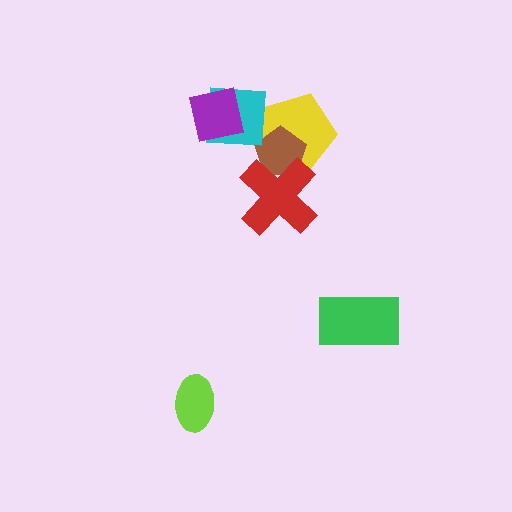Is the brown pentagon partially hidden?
Yes, it is partially covered by another shape.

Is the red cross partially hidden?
No, no other shape covers it.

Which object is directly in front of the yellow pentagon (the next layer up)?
The brown pentagon is directly in front of the yellow pentagon.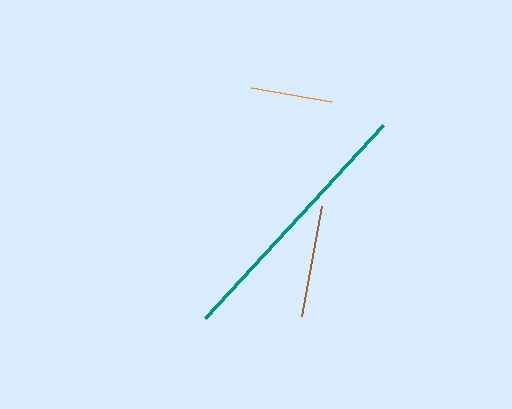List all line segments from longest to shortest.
From longest to shortest: teal, brown, orange.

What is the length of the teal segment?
The teal segment is approximately 262 pixels long.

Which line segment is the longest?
The teal line is the longest at approximately 262 pixels.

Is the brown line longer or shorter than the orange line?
The brown line is longer than the orange line.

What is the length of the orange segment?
The orange segment is approximately 82 pixels long.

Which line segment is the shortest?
The orange line is the shortest at approximately 82 pixels.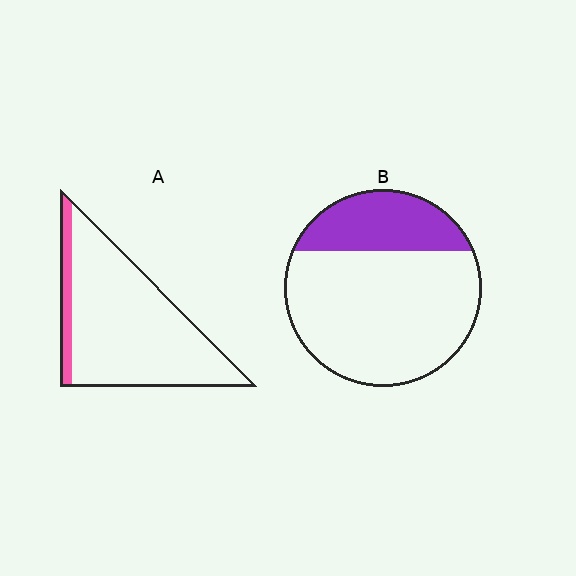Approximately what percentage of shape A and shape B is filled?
A is approximately 10% and B is approximately 25%.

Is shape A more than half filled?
No.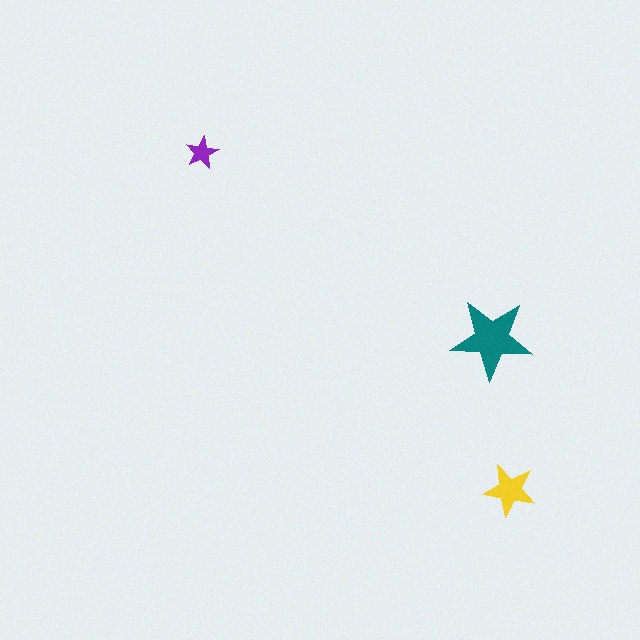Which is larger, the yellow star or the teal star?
The teal one.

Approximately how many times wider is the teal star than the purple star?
About 2.5 times wider.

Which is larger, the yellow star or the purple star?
The yellow one.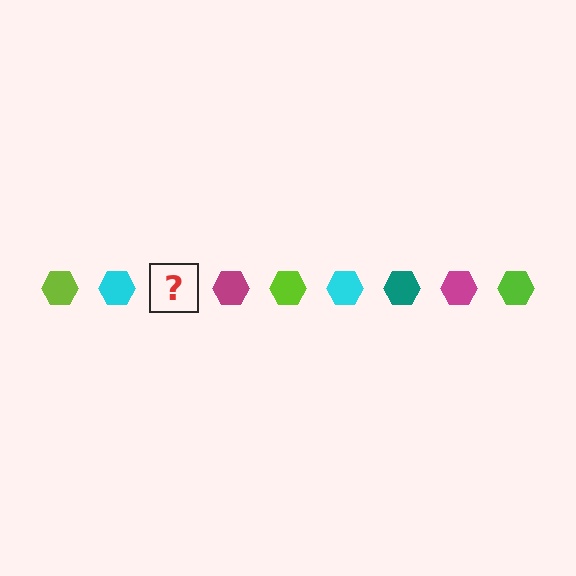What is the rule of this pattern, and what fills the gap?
The rule is that the pattern cycles through lime, cyan, teal, magenta hexagons. The gap should be filled with a teal hexagon.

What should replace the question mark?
The question mark should be replaced with a teal hexagon.